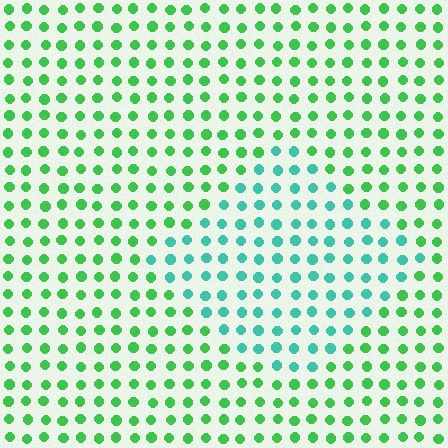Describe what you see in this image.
The image is filled with small green elements in a uniform arrangement. A diamond-shaped region is visible where the elements are tinted to a slightly different hue, forming a subtle color boundary.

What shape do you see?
I see a diamond.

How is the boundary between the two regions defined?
The boundary is defined purely by a slight shift in hue (about 41 degrees). Spacing, size, and orientation are identical on both sides.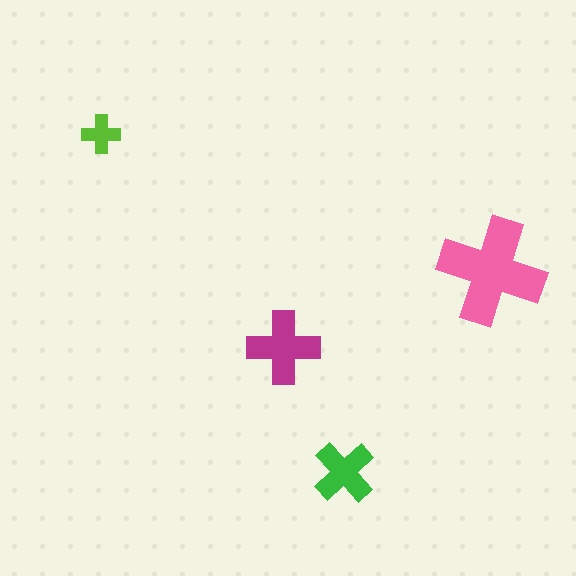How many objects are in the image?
There are 4 objects in the image.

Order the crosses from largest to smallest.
the pink one, the magenta one, the green one, the lime one.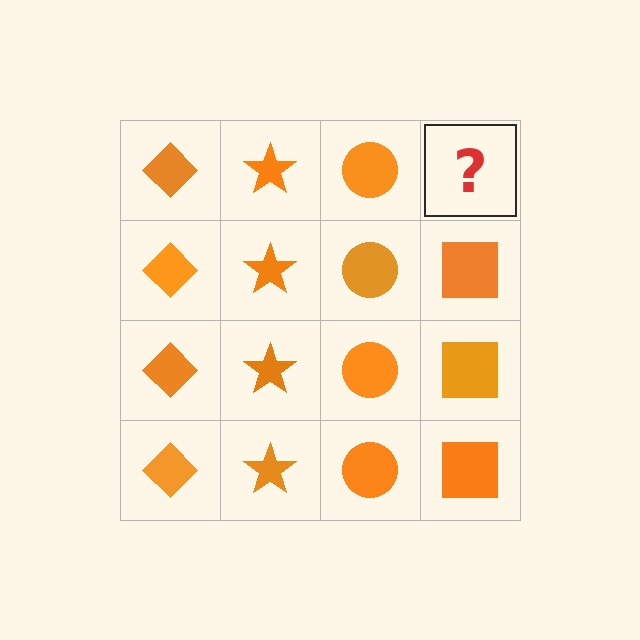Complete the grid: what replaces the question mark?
The question mark should be replaced with an orange square.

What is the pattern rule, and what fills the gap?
The rule is that each column has a consistent shape. The gap should be filled with an orange square.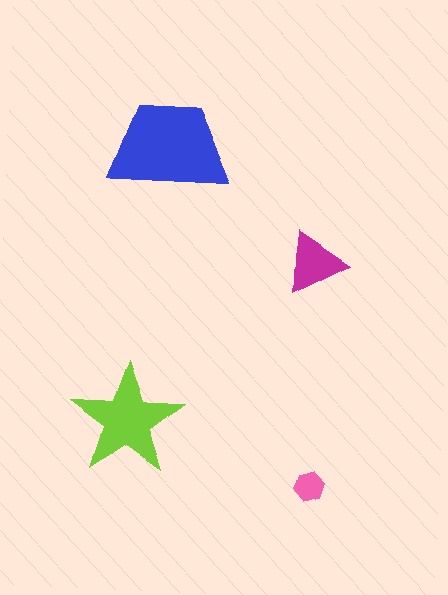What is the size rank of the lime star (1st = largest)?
2nd.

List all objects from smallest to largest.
The pink hexagon, the magenta triangle, the lime star, the blue trapezoid.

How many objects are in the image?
There are 4 objects in the image.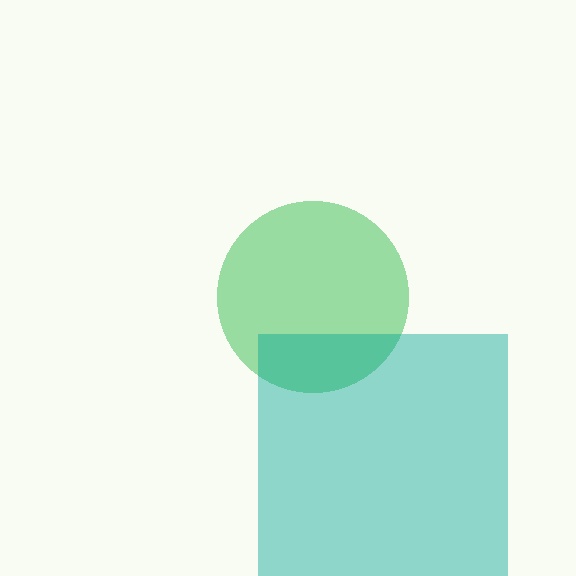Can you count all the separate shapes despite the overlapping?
Yes, there are 2 separate shapes.